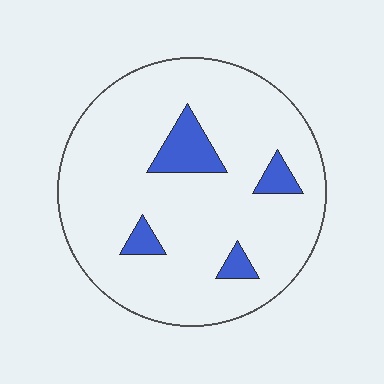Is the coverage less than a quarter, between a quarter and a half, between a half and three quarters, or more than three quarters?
Less than a quarter.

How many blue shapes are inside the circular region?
4.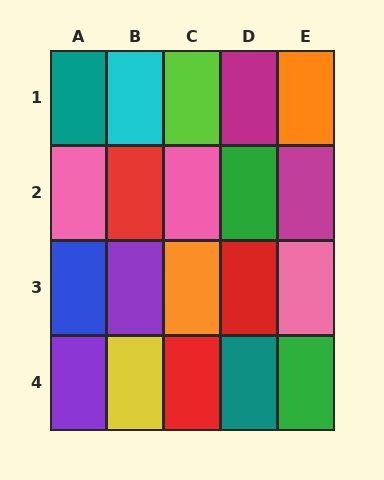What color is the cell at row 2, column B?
Red.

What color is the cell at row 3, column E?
Pink.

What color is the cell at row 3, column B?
Purple.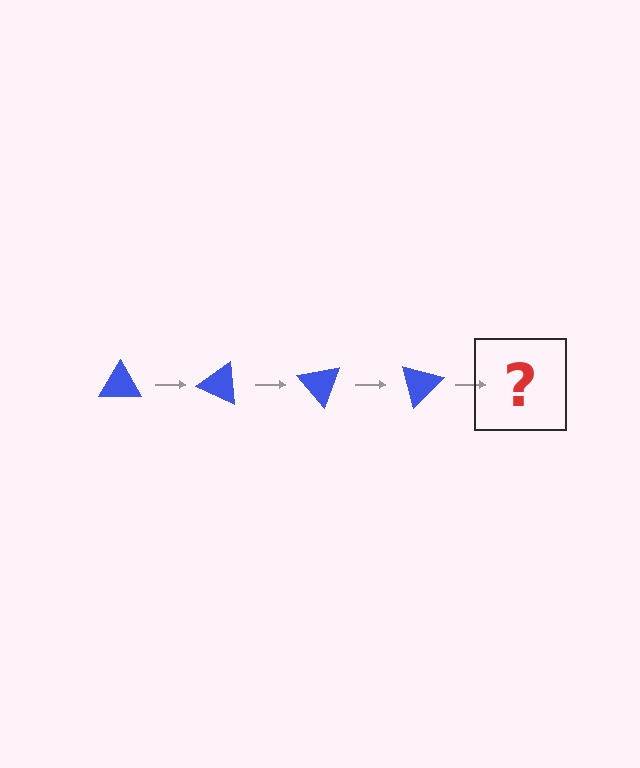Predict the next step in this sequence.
The next step is a blue triangle rotated 100 degrees.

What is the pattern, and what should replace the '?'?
The pattern is that the triangle rotates 25 degrees each step. The '?' should be a blue triangle rotated 100 degrees.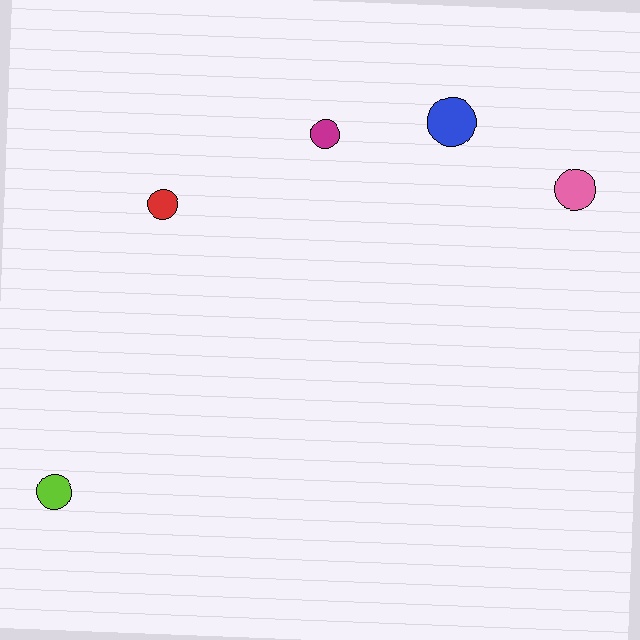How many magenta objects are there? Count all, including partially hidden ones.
There is 1 magenta object.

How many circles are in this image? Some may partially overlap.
There are 5 circles.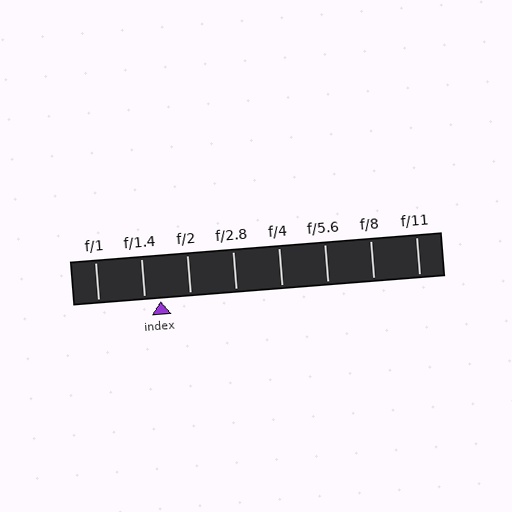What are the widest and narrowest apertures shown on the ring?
The widest aperture shown is f/1 and the narrowest is f/11.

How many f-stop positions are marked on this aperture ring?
There are 8 f-stop positions marked.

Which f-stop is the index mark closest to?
The index mark is closest to f/1.4.